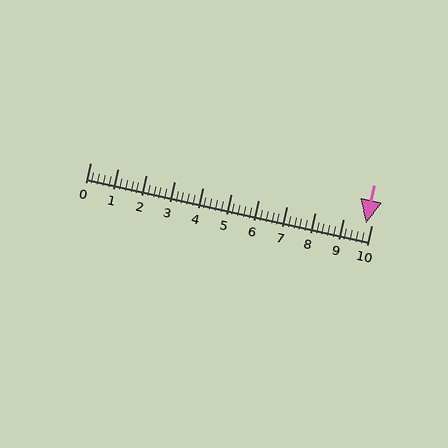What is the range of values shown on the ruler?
The ruler shows values from 0 to 10.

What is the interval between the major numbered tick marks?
The major tick marks are spaced 1 units apart.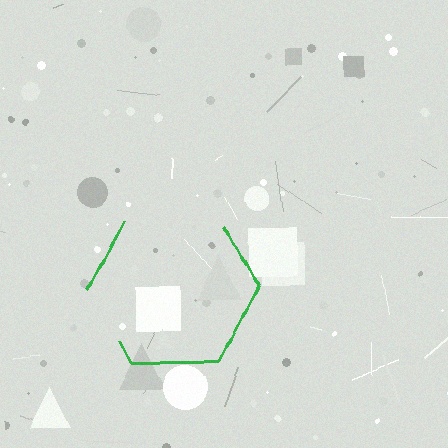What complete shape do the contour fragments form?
The contour fragments form a hexagon.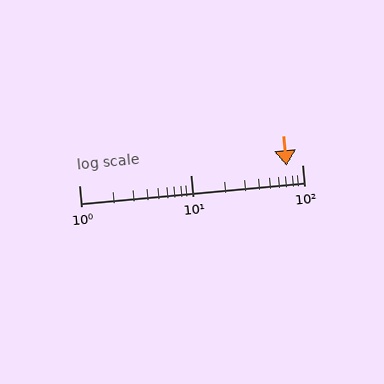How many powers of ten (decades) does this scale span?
The scale spans 2 decades, from 1 to 100.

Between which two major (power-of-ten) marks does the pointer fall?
The pointer is between 10 and 100.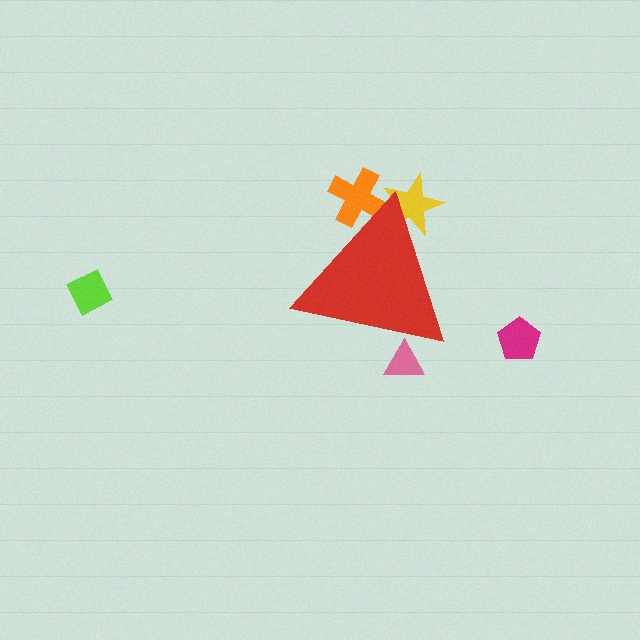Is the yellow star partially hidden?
Yes, the yellow star is partially hidden behind the red triangle.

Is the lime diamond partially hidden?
No, the lime diamond is fully visible.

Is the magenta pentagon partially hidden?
No, the magenta pentagon is fully visible.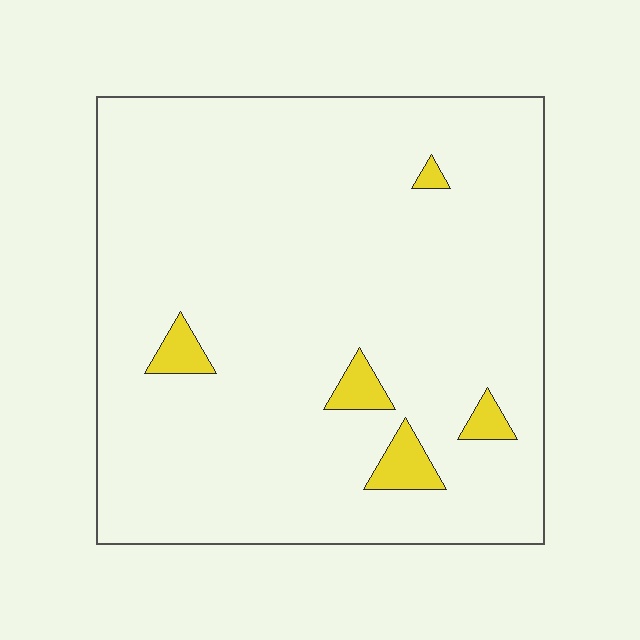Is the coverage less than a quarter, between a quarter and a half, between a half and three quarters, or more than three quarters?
Less than a quarter.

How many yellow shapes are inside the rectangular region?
5.